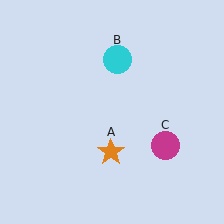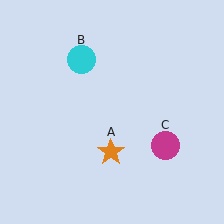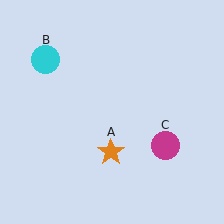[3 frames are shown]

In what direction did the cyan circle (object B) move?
The cyan circle (object B) moved left.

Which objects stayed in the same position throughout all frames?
Orange star (object A) and magenta circle (object C) remained stationary.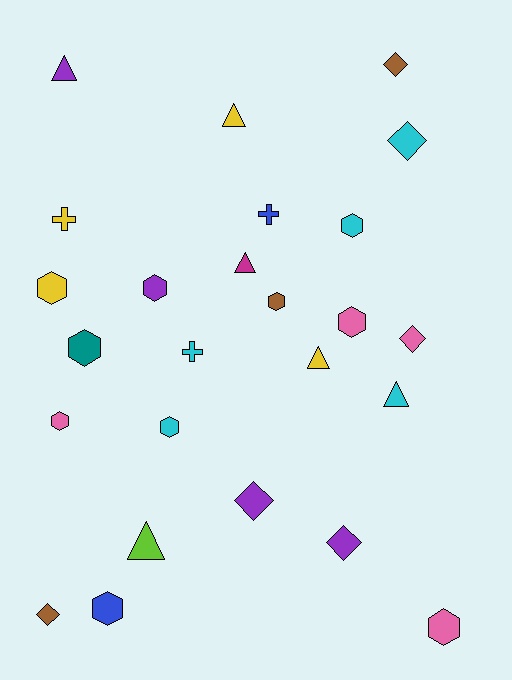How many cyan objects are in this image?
There are 5 cyan objects.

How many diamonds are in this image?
There are 6 diamonds.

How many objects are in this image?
There are 25 objects.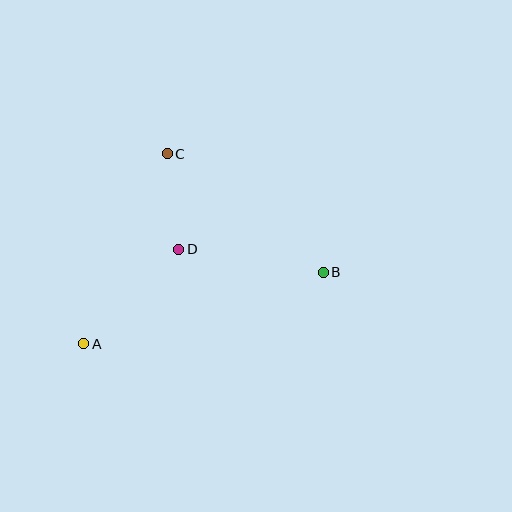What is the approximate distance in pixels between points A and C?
The distance between A and C is approximately 208 pixels.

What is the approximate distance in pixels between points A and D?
The distance between A and D is approximately 134 pixels.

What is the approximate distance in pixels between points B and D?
The distance between B and D is approximately 146 pixels.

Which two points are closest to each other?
Points C and D are closest to each other.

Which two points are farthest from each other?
Points A and B are farthest from each other.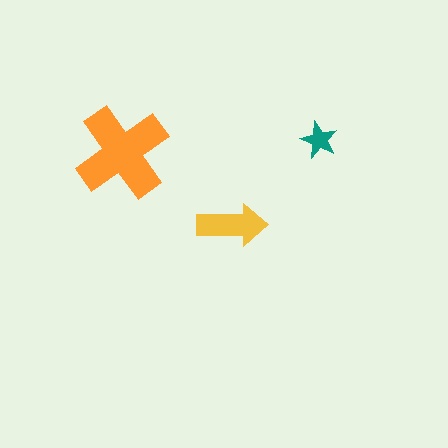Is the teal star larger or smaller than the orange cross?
Smaller.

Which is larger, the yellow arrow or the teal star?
The yellow arrow.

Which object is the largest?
The orange cross.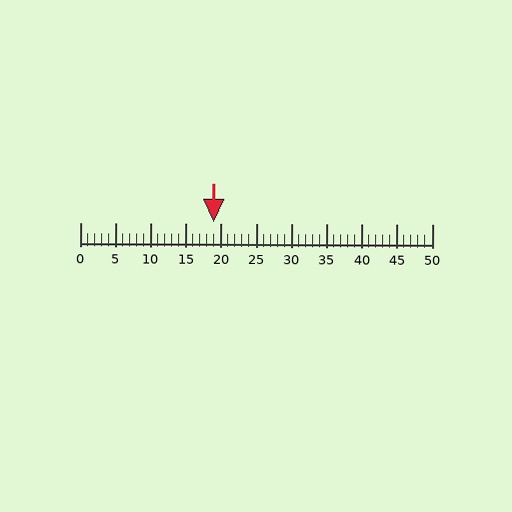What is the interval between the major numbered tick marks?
The major tick marks are spaced 5 units apart.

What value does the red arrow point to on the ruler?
The red arrow points to approximately 19.